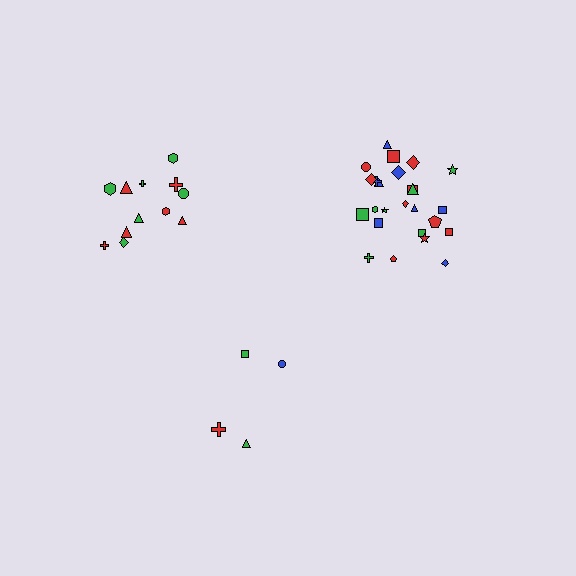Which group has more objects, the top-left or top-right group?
The top-right group.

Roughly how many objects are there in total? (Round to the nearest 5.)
Roughly 40 objects in total.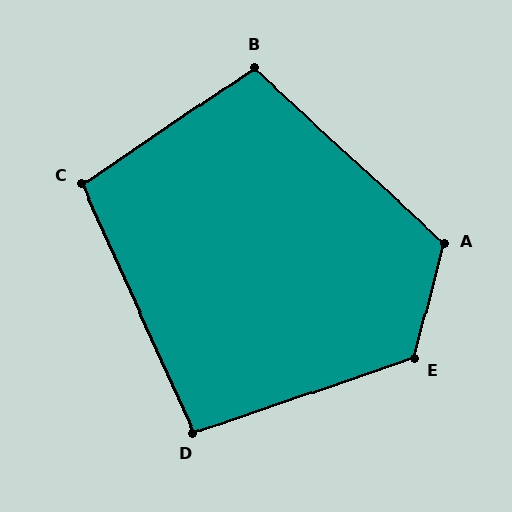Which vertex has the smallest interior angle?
D, at approximately 95 degrees.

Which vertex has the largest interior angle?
E, at approximately 123 degrees.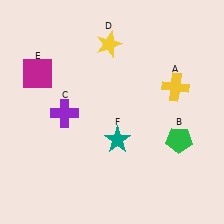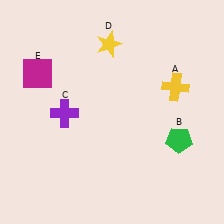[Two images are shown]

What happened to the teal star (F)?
The teal star (F) was removed in Image 2. It was in the bottom-right area of Image 1.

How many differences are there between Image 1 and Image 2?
There is 1 difference between the two images.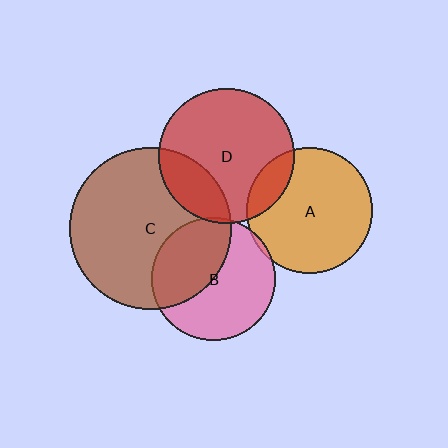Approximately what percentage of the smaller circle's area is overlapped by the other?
Approximately 40%.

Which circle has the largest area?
Circle C (brown).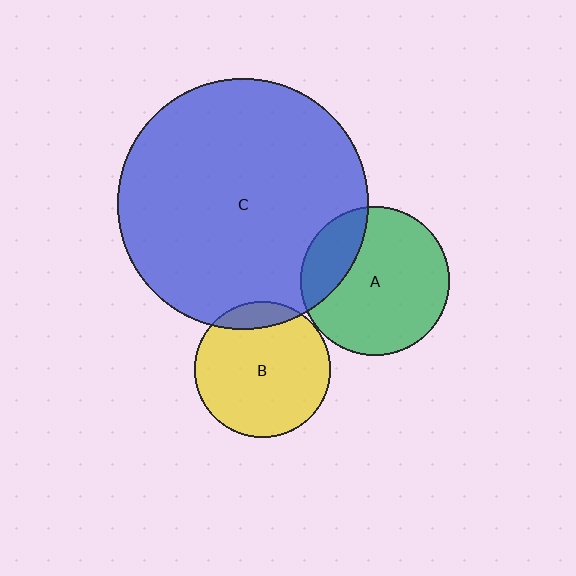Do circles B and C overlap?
Yes.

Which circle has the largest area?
Circle C (blue).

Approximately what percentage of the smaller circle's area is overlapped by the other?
Approximately 10%.